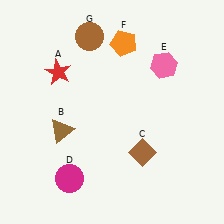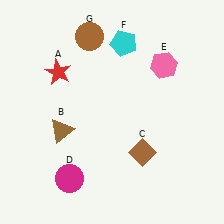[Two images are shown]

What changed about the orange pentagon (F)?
In Image 1, F is orange. In Image 2, it changed to cyan.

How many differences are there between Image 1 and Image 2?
There is 1 difference between the two images.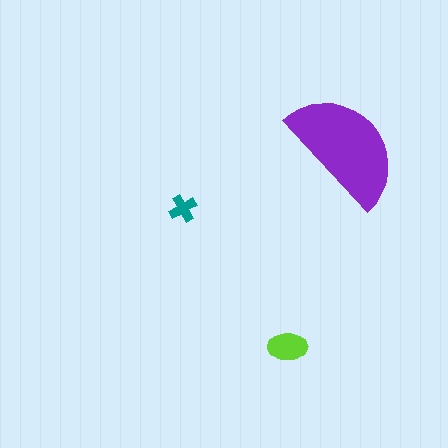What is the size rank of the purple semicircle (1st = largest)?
1st.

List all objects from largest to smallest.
The purple semicircle, the lime ellipse, the teal cross.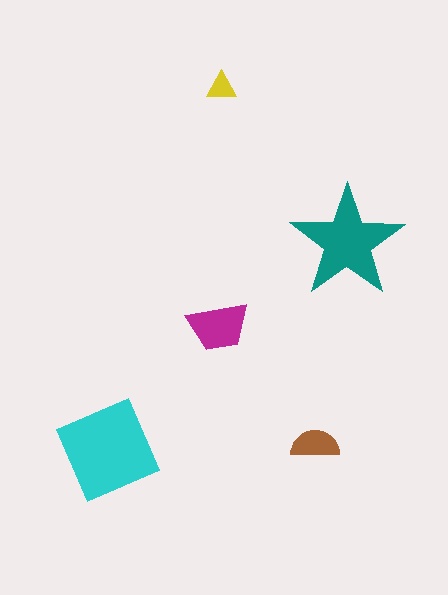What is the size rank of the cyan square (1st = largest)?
1st.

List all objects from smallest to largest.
The yellow triangle, the brown semicircle, the magenta trapezoid, the teal star, the cyan square.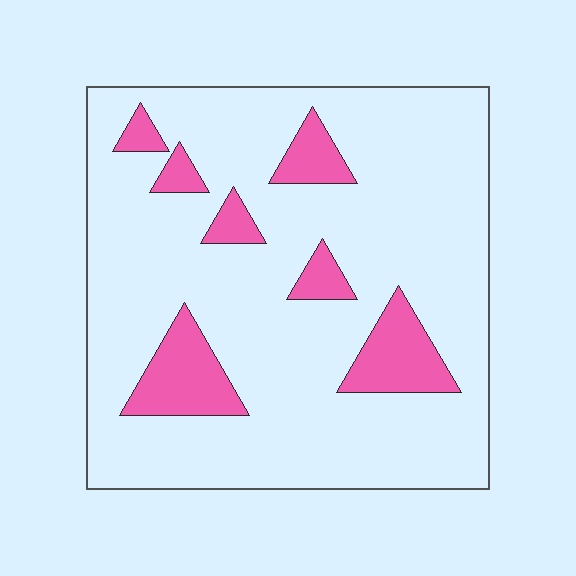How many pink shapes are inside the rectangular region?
7.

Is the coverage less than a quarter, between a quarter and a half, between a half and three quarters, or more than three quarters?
Less than a quarter.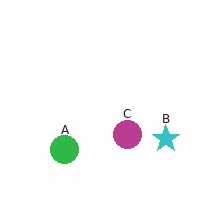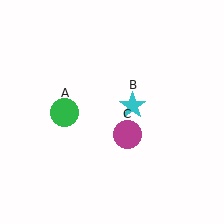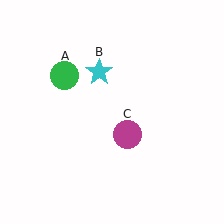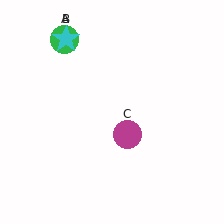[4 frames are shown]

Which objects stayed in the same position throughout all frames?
Magenta circle (object C) remained stationary.